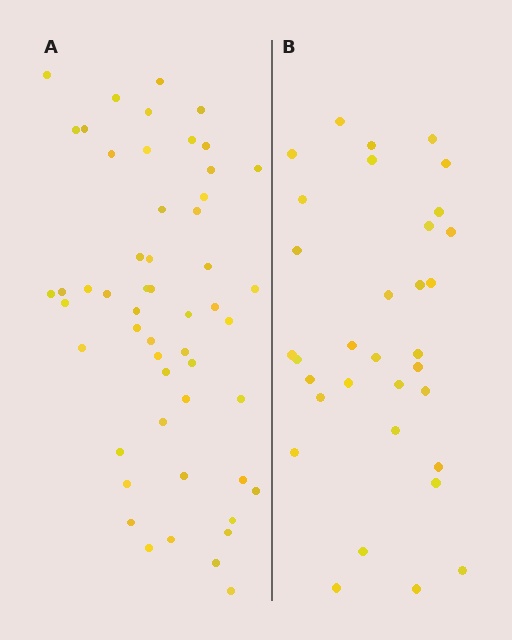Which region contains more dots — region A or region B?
Region A (the left region) has more dots.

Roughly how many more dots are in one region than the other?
Region A has approximately 20 more dots than region B.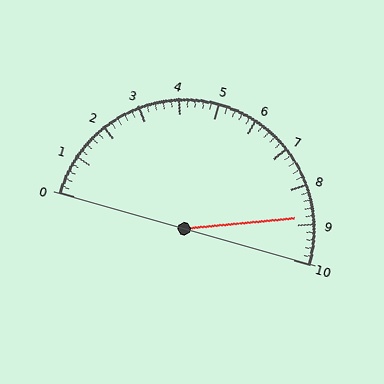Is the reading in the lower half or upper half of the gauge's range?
The reading is in the upper half of the range (0 to 10).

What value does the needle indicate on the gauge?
The needle indicates approximately 8.8.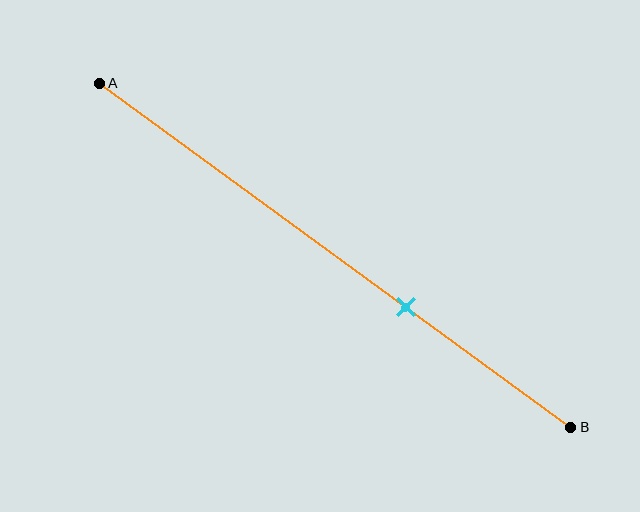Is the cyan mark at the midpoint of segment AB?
No, the mark is at about 65% from A, not at the 50% midpoint.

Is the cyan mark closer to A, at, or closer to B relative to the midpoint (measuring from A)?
The cyan mark is closer to point B than the midpoint of segment AB.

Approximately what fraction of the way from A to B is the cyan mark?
The cyan mark is approximately 65% of the way from A to B.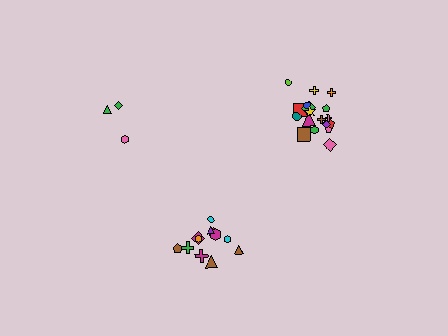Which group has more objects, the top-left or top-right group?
The top-right group.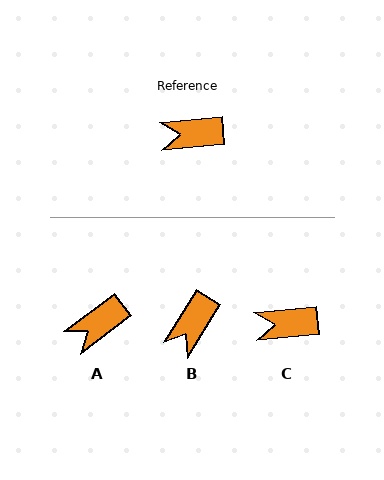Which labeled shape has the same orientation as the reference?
C.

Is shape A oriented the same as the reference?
No, it is off by about 32 degrees.